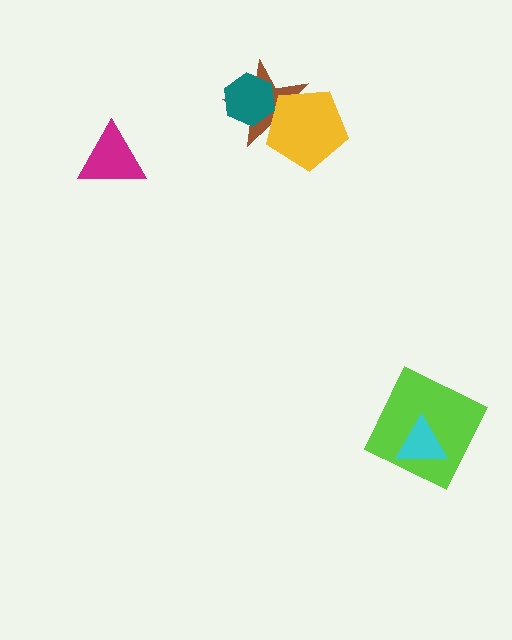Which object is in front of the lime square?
The cyan triangle is in front of the lime square.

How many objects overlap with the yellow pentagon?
1 object overlaps with the yellow pentagon.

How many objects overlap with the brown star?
2 objects overlap with the brown star.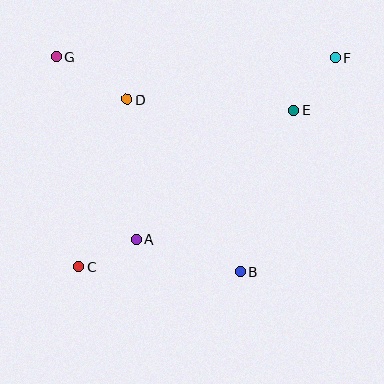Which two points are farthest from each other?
Points C and F are farthest from each other.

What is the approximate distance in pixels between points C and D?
The distance between C and D is approximately 174 pixels.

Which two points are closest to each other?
Points A and C are closest to each other.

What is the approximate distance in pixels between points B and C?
The distance between B and C is approximately 161 pixels.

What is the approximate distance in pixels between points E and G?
The distance between E and G is approximately 243 pixels.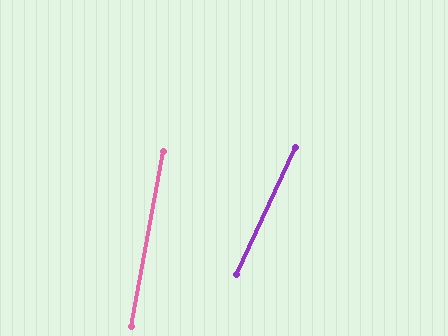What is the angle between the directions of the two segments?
Approximately 14 degrees.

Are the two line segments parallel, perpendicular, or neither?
Neither parallel nor perpendicular — they differ by about 14°.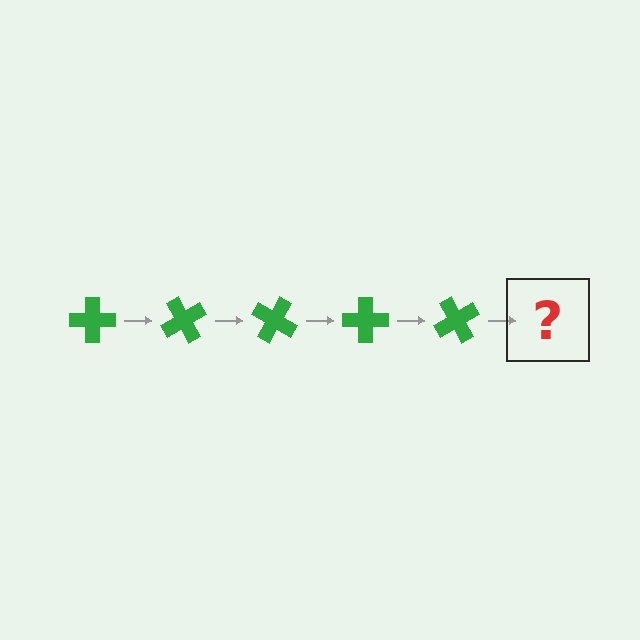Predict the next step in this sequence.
The next step is a green cross rotated 300 degrees.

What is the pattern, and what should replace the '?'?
The pattern is that the cross rotates 60 degrees each step. The '?' should be a green cross rotated 300 degrees.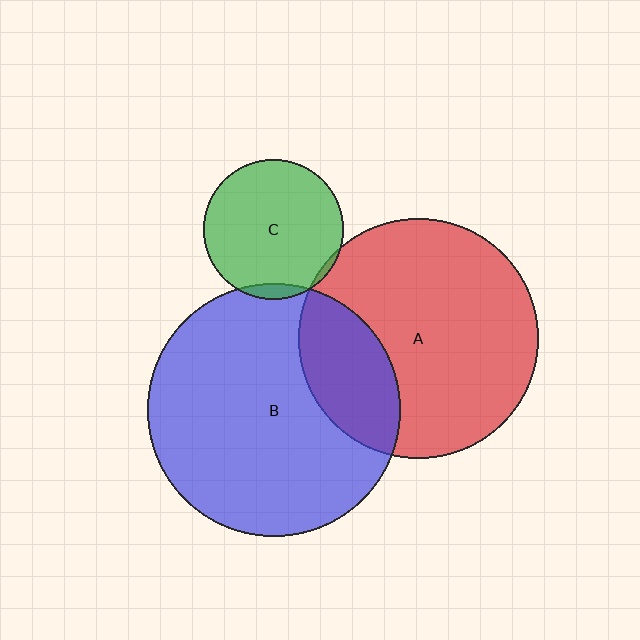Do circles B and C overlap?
Yes.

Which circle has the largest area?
Circle B (blue).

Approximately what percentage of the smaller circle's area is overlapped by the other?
Approximately 5%.